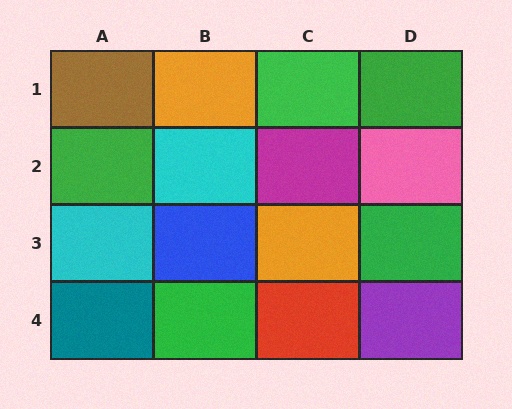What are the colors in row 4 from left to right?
Teal, green, red, purple.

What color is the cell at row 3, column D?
Green.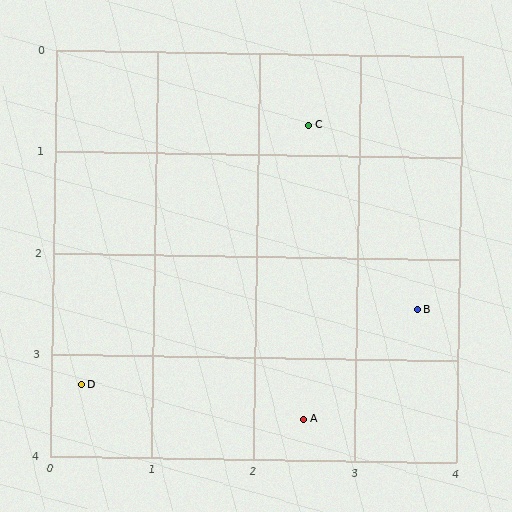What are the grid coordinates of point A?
Point A is at approximately (2.5, 3.6).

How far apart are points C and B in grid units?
Points C and B are about 2.1 grid units apart.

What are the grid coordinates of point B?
Point B is at approximately (3.6, 2.5).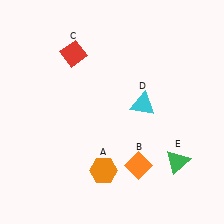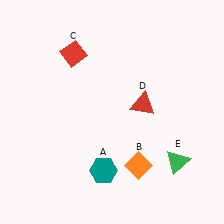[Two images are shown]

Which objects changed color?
A changed from orange to teal. D changed from cyan to red.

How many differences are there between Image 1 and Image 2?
There are 2 differences between the two images.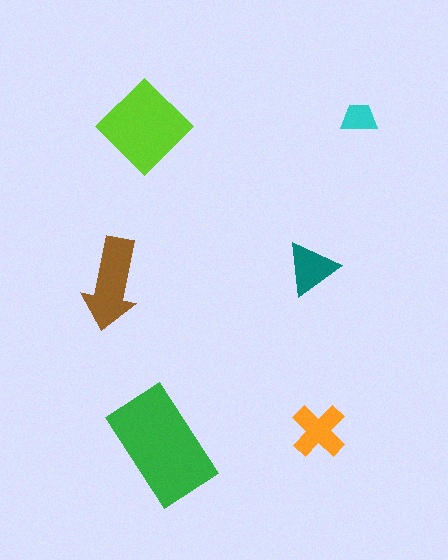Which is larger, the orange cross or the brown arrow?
The brown arrow.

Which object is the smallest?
The cyan trapezoid.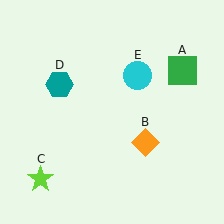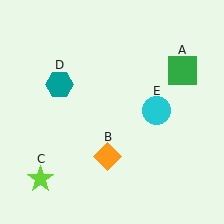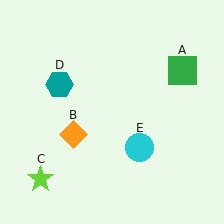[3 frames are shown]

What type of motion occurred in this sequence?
The orange diamond (object B), cyan circle (object E) rotated clockwise around the center of the scene.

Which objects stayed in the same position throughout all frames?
Green square (object A) and lime star (object C) and teal hexagon (object D) remained stationary.